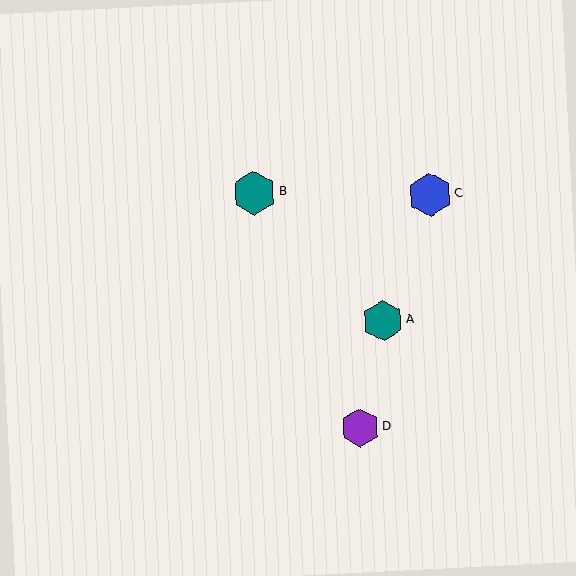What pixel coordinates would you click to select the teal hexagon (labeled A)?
Click at (383, 321) to select the teal hexagon A.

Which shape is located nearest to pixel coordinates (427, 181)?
The blue hexagon (labeled C) at (430, 195) is nearest to that location.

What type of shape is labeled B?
Shape B is a teal hexagon.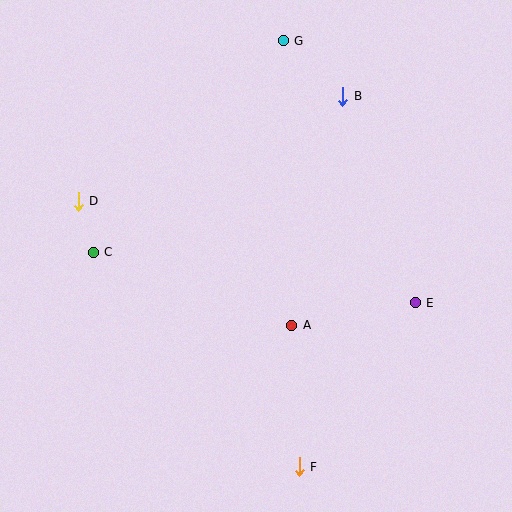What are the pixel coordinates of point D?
Point D is at (78, 201).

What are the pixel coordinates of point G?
Point G is at (283, 41).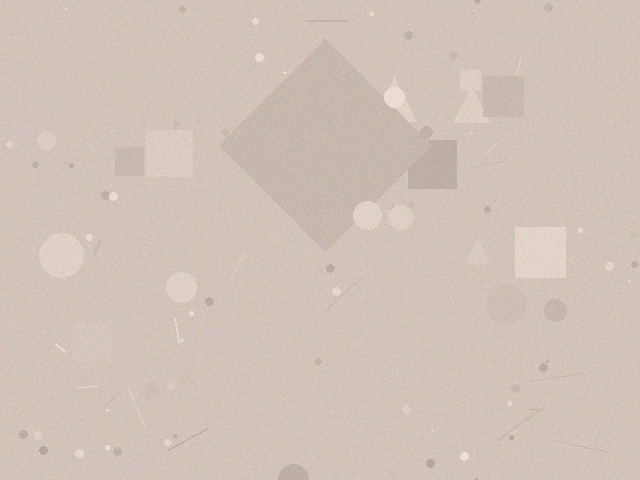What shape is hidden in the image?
A diamond is hidden in the image.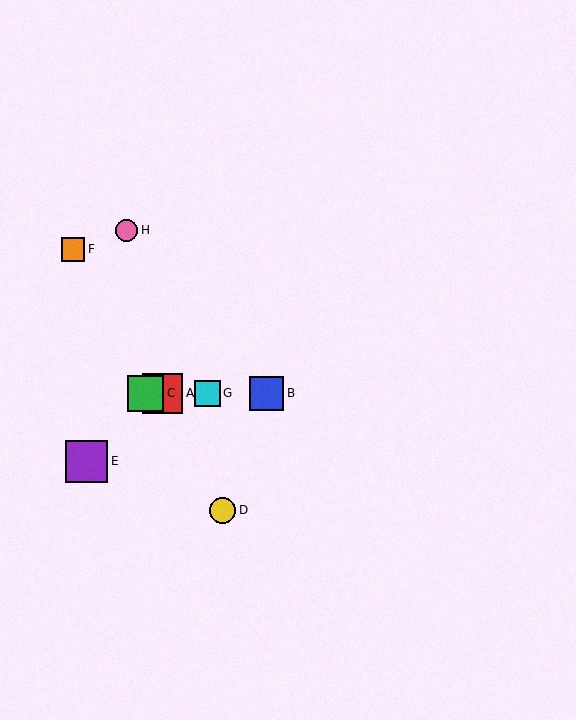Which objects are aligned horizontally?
Objects A, B, C, G are aligned horizontally.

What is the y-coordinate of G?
Object G is at y≈393.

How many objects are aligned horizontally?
4 objects (A, B, C, G) are aligned horizontally.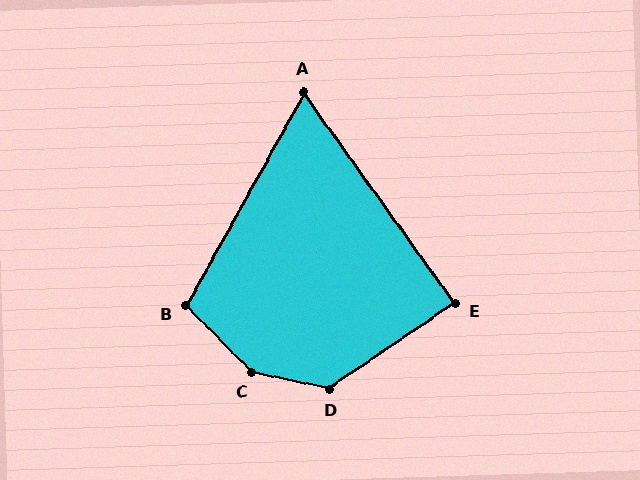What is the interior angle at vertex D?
Approximately 134 degrees (obtuse).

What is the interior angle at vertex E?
Approximately 89 degrees (approximately right).